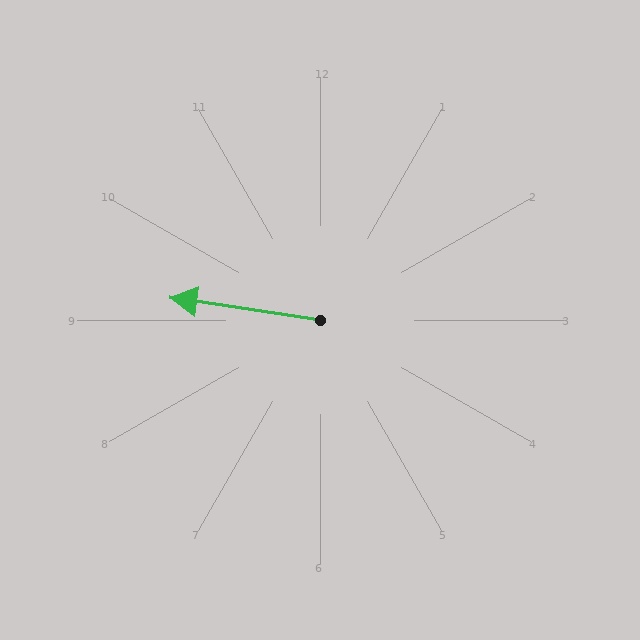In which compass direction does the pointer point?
West.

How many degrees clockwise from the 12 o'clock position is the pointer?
Approximately 279 degrees.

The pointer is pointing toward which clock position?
Roughly 9 o'clock.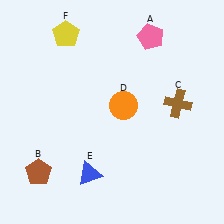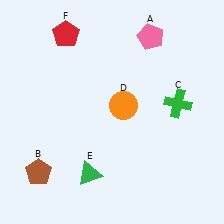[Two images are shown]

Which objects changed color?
C changed from brown to green. E changed from blue to green. F changed from yellow to red.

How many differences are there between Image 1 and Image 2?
There are 3 differences between the two images.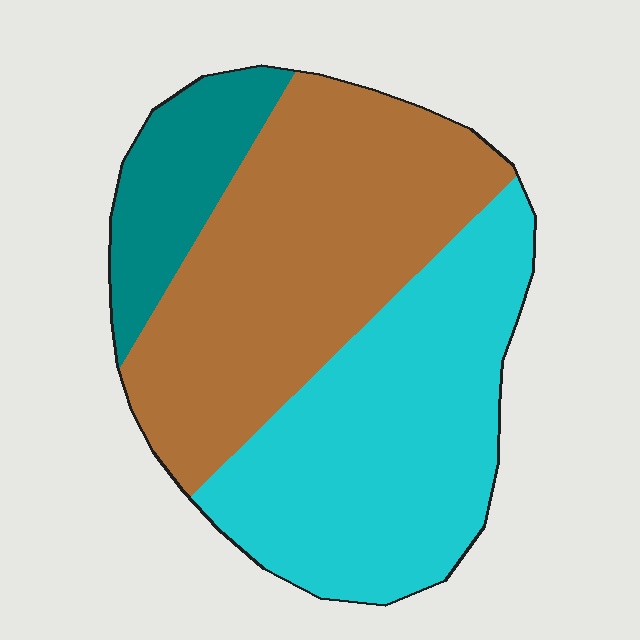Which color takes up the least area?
Teal, at roughly 15%.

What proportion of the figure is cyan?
Cyan takes up about two fifths (2/5) of the figure.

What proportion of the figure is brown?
Brown covers 45% of the figure.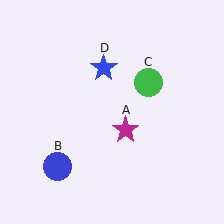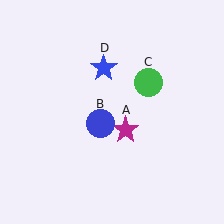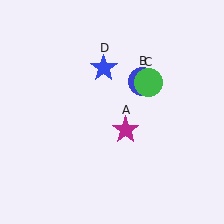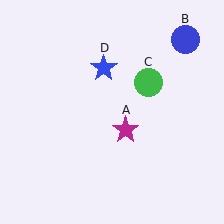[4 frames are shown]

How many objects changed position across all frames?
1 object changed position: blue circle (object B).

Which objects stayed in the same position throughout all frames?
Magenta star (object A) and green circle (object C) and blue star (object D) remained stationary.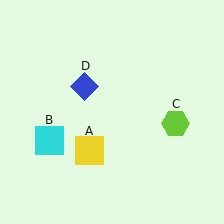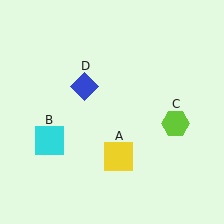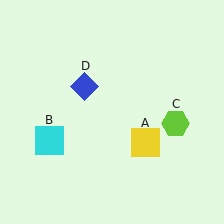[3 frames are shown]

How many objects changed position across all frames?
1 object changed position: yellow square (object A).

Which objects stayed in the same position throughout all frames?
Cyan square (object B) and lime hexagon (object C) and blue diamond (object D) remained stationary.